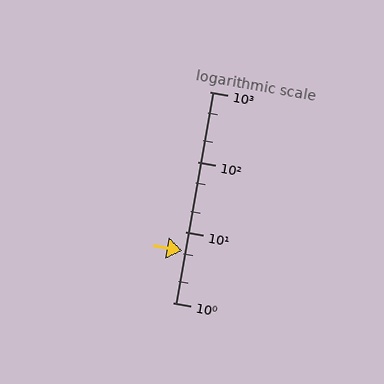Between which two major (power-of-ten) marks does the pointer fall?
The pointer is between 1 and 10.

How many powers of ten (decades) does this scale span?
The scale spans 3 decades, from 1 to 1000.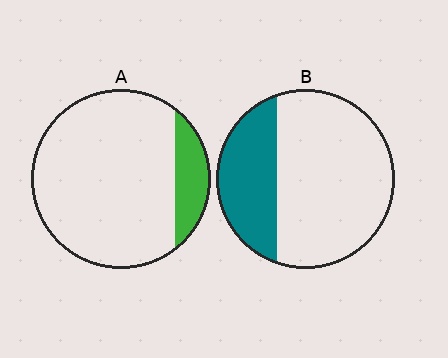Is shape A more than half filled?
No.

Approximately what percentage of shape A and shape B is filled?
A is approximately 15% and B is approximately 30%.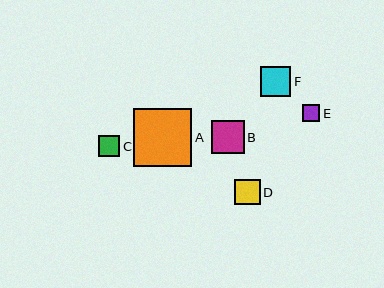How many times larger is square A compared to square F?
Square A is approximately 1.9 times the size of square F.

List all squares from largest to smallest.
From largest to smallest: A, B, F, D, C, E.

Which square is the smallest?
Square E is the smallest with a size of approximately 17 pixels.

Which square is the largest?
Square A is the largest with a size of approximately 58 pixels.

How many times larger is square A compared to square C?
Square A is approximately 2.8 times the size of square C.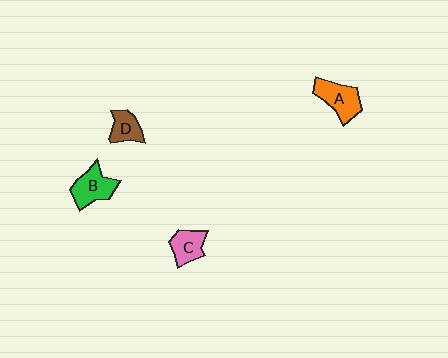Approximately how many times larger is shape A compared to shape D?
Approximately 1.5 times.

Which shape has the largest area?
Shape A (orange).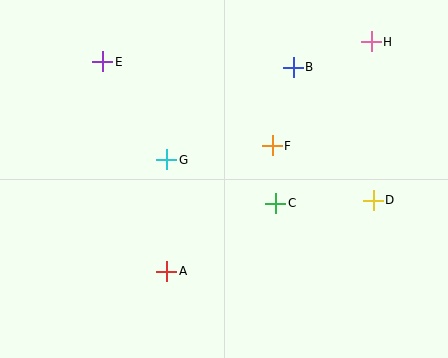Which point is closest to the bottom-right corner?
Point D is closest to the bottom-right corner.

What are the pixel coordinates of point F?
Point F is at (272, 146).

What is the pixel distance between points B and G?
The distance between B and G is 157 pixels.